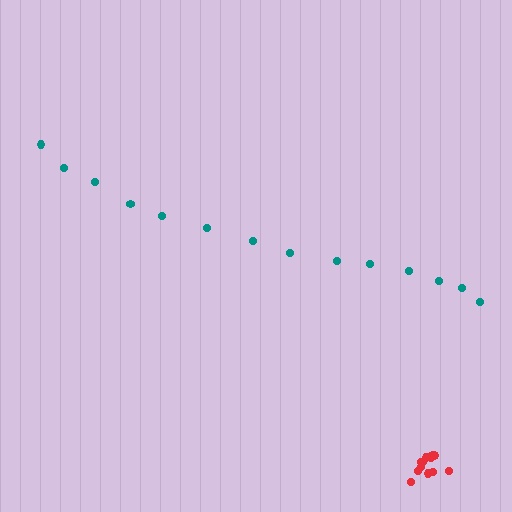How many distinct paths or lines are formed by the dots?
There are 2 distinct paths.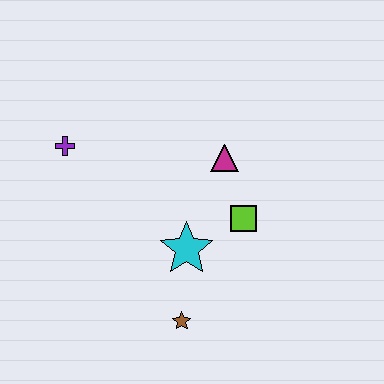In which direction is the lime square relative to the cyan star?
The lime square is to the right of the cyan star.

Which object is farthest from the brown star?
The purple cross is farthest from the brown star.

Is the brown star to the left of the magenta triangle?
Yes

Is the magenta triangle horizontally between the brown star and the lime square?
Yes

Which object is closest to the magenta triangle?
The lime square is closest to the magenta triangle.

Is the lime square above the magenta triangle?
No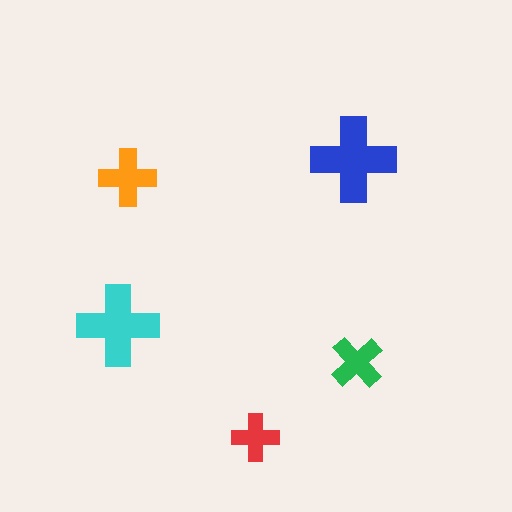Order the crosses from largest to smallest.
the blue one, the cyan one, the orange one, the green one, the red one.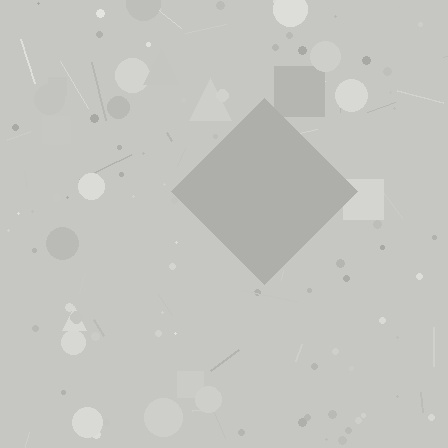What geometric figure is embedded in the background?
A diamond is embedded in the background.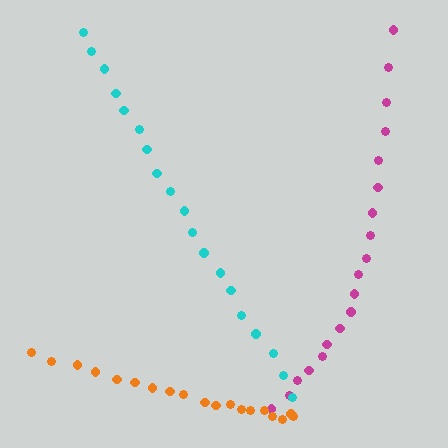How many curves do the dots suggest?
There are 3 distinct paths.